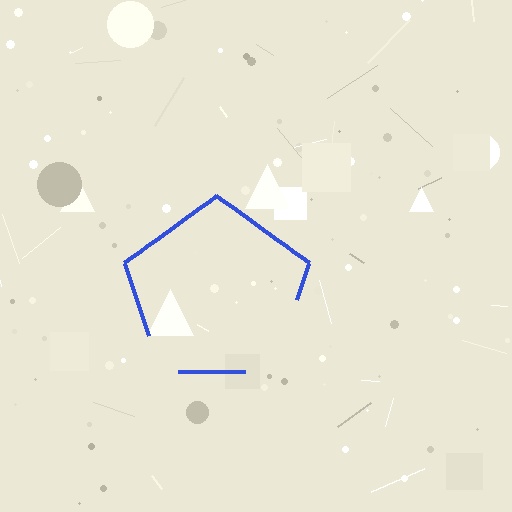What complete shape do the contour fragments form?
The contour fragments form a pentagon.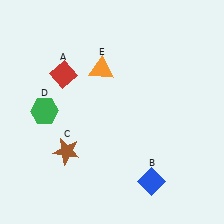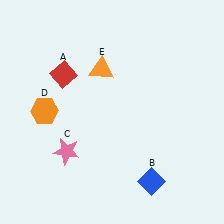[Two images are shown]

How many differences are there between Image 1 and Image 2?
There are 2 differences between the two images.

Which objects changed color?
C changed from brown to pink. D changed from green to orange.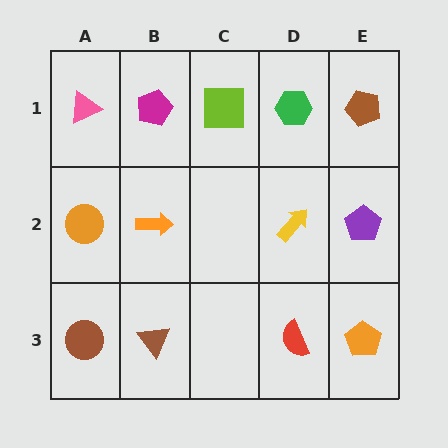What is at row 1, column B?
A magenta pentagon.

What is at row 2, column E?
A purple pentagon.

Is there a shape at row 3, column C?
No, that cell is empty.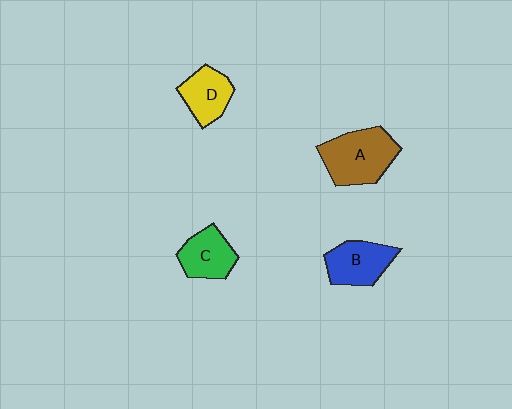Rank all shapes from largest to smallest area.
From largest to smallest: A (brown), B (blue), C (green), D (yellow).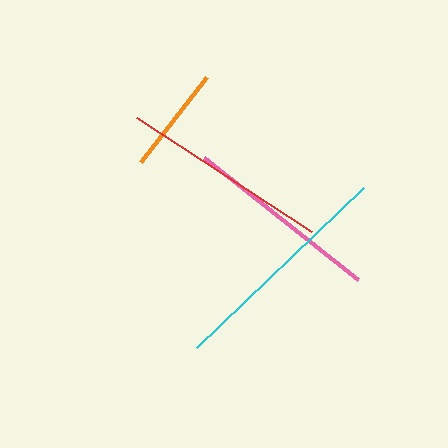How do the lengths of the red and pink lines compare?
The red and pink lines are approximately the same length.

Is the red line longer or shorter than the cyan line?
The cyan line is longer than the red line.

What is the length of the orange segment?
The orange segment is approximately 107 pixels long.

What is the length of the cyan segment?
The cyan segment is approximately 231 pixels long.